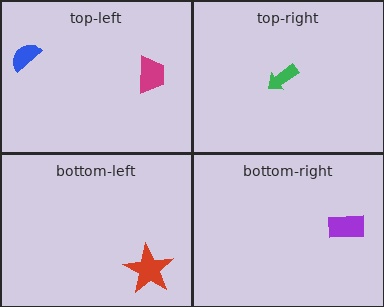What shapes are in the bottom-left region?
The red star.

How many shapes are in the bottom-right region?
1.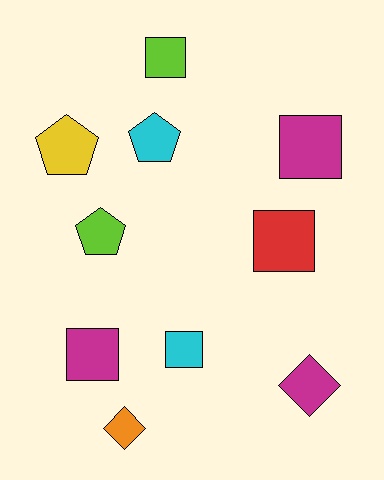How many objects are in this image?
There are 10 objects.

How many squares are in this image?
There are 5 squares.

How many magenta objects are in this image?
There are 3 magenta objects.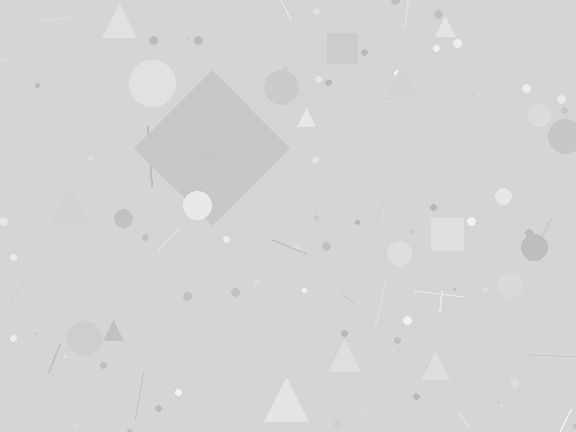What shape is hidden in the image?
A diamond is hidden in the image.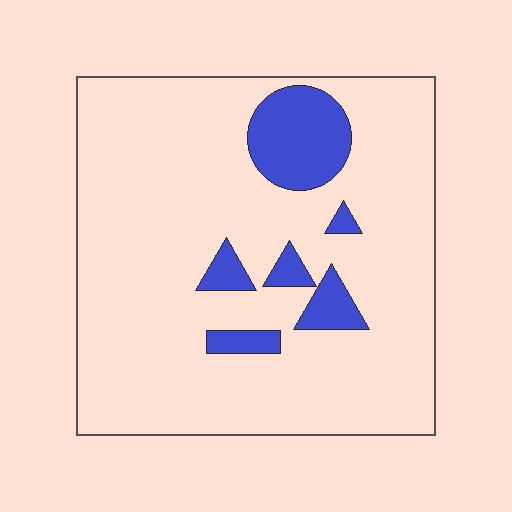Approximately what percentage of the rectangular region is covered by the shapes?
Approximately 15%.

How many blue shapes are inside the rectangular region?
6.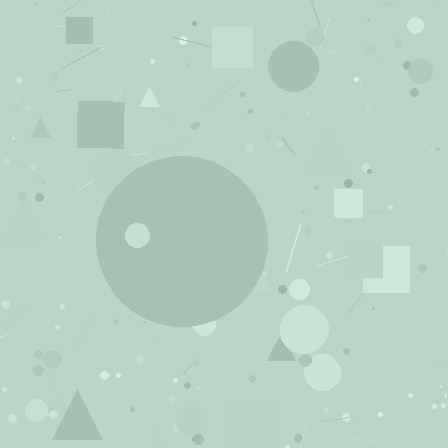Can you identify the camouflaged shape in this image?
The camouflaged shape is a circle.